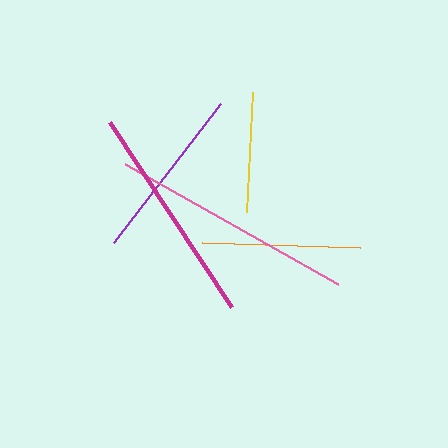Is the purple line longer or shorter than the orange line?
The purple line is longer than the orange line.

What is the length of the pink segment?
The pink segment is approximately 244 pixels long.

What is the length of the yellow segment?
The yellow segment is approximately 121 pixels long.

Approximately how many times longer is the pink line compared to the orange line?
The pink line is approximately 1.5 times the length of the orange line.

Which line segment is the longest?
The pink line is the longest at approximately 244 pixels.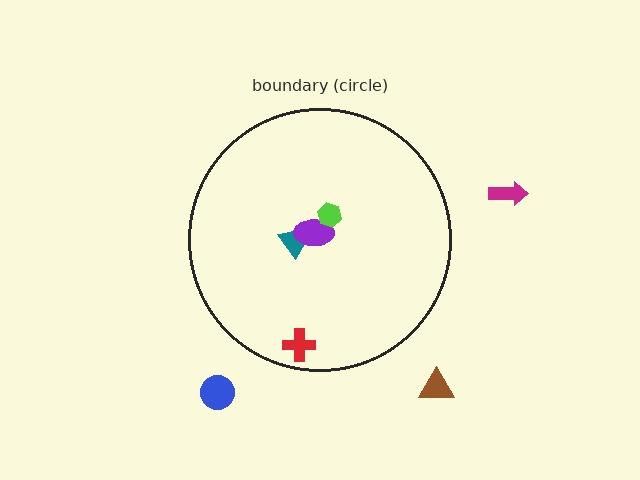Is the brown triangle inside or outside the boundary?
Outside.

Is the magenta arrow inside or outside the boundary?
Outside.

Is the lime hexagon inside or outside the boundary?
Inside.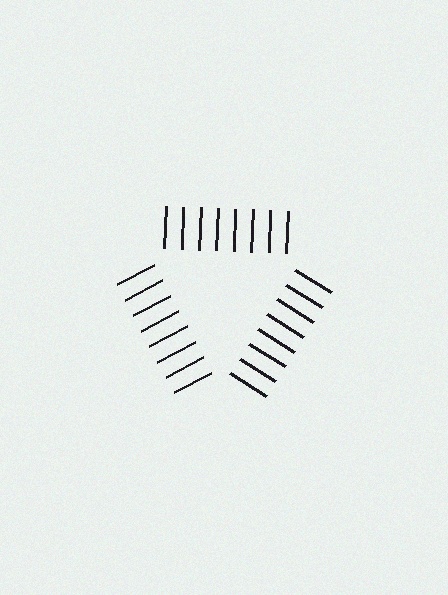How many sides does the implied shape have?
3 sides — the line-ends trace a triangle.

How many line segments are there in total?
24 — 8 along each of the 3 edges.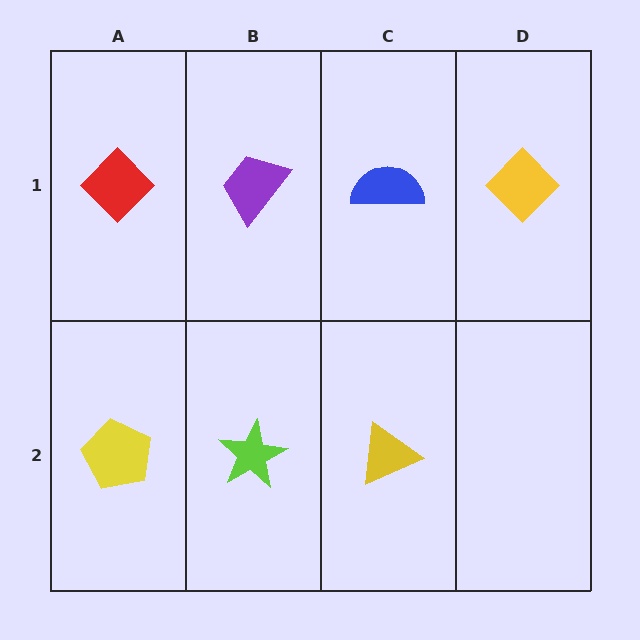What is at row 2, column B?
A lime star.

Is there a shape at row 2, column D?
No, that cell is empty.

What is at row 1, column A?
A red diamond.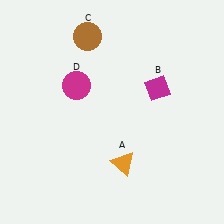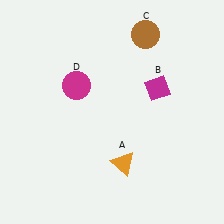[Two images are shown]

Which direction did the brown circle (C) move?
The brown circle (C) moved right.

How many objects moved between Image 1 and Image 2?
1 object moved between the two images.